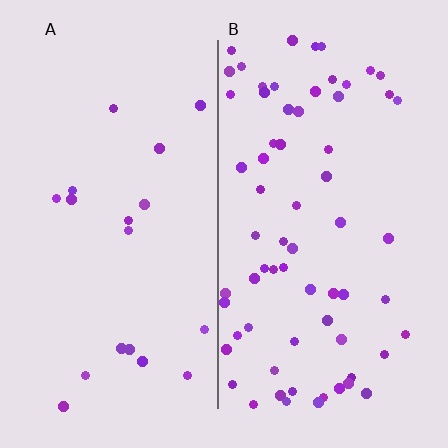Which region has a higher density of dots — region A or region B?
B (the right).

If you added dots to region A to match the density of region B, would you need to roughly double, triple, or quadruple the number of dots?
Approximately quadruple.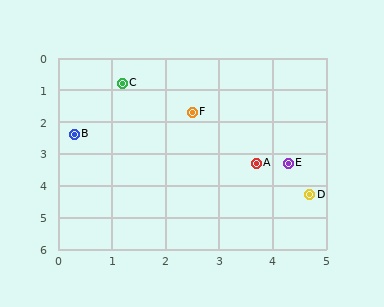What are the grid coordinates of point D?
Point D is at approximately (4.7, 4.3).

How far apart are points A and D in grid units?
Points A and D are about 1.4 grid units apart.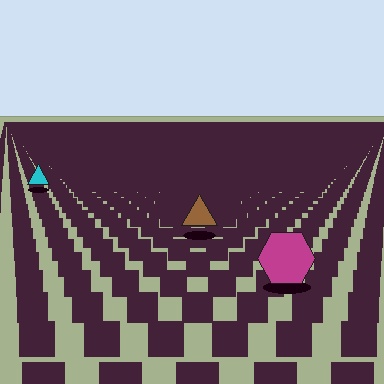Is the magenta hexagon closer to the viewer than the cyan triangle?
Yes. The magenta hexagon is closer — you can tell from the texture gradient: the ground texture is coarser near it.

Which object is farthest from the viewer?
The cyan triangle is farthest from the viewer. It appears smaller and the ground texture around it is denser.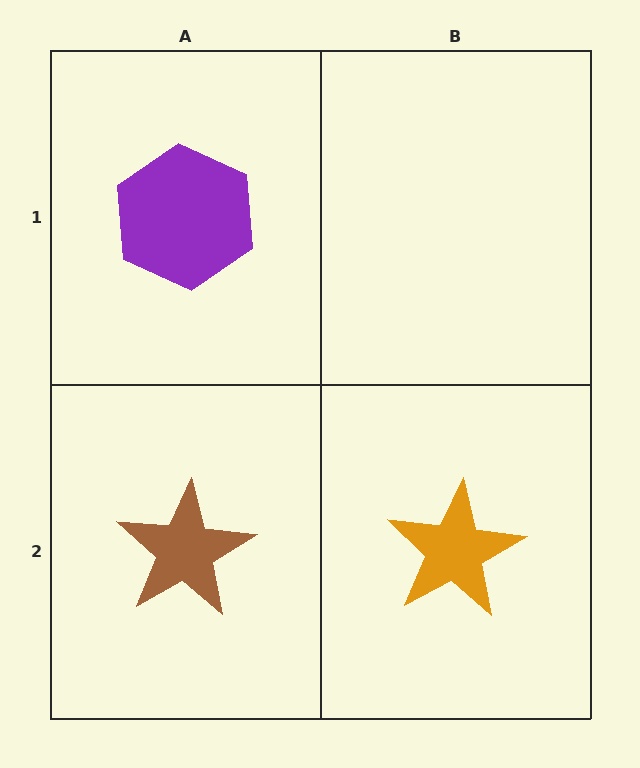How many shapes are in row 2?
2 shapes.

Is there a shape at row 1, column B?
No, that cell is empty.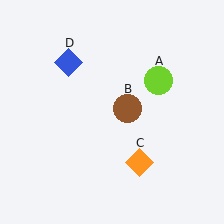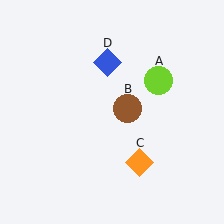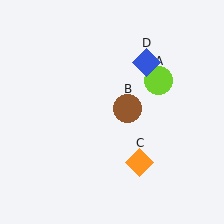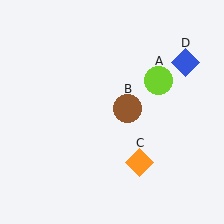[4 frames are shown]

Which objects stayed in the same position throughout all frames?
Lime circle (object A) and brown circle (object B) and orange diamond (object C) remained stationary.